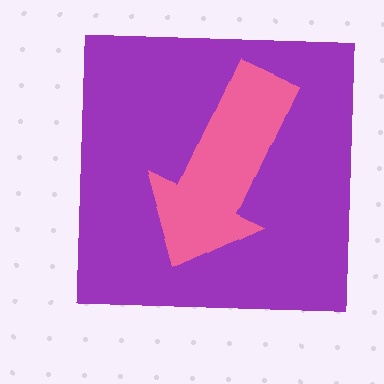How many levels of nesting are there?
2.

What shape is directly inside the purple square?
The pink arrow.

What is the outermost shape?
The purple square.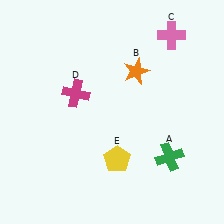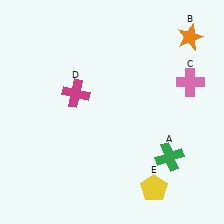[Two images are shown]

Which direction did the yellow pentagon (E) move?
The yellow pentagon (E) moved right.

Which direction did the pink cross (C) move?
The pink cross (C) moved down.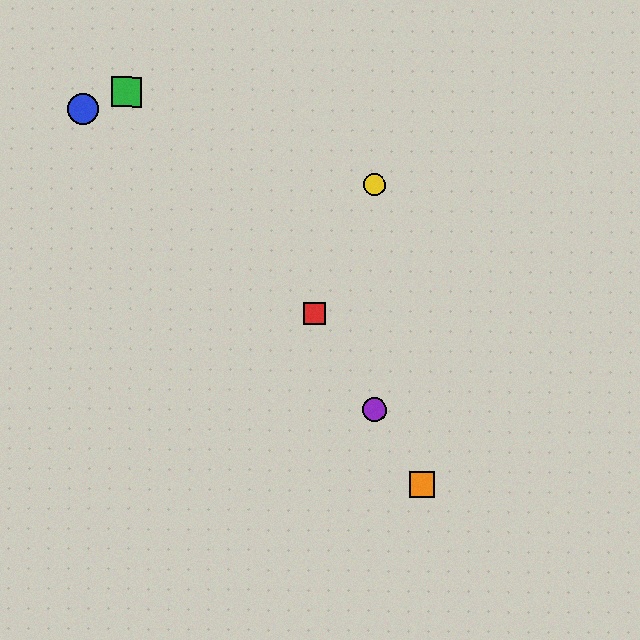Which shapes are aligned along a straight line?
The red square, the purple circle, the orange square are aligned along a straight line.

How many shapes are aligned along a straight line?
3 shapes (the red square, the purple circle, the orange square) are aligned along a straight line.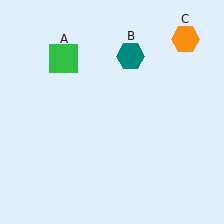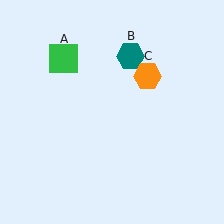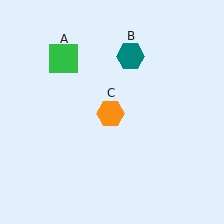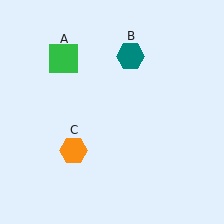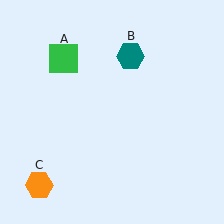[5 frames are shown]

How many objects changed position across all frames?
1 object changed position: orange hexagon (object C).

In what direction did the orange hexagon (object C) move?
The orange hexagon (object C) moved down and to the left.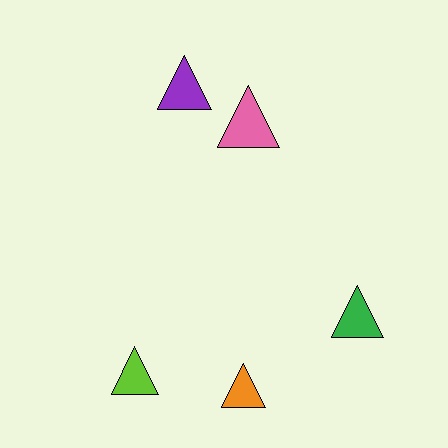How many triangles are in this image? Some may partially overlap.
There are 5 triangles.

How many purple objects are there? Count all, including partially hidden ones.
There is 1 purple object.